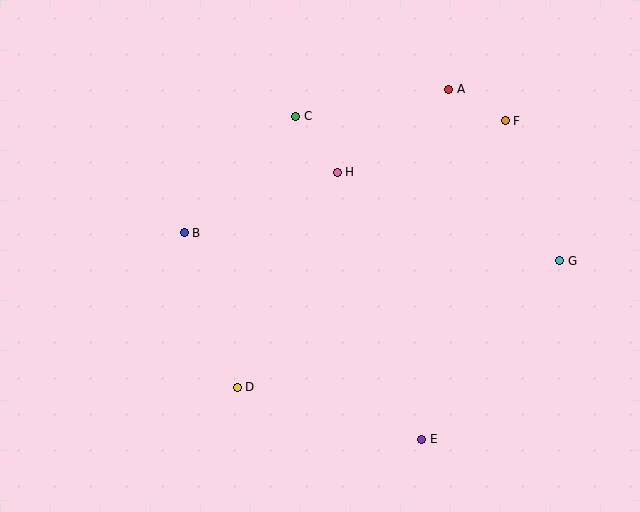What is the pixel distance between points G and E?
The distance between G and E is 225 pixels.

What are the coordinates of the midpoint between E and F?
The midpoint between E and F is at (464, 280).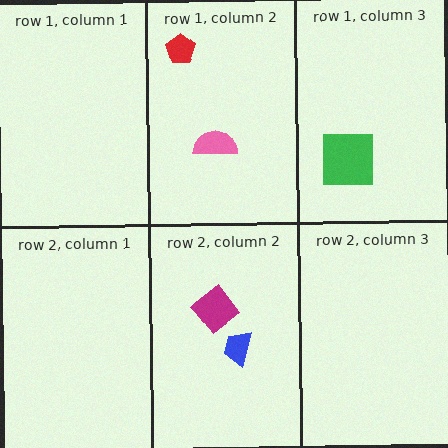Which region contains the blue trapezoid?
The row 2, column 2 region.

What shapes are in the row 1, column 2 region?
The red pentagon, the pink semicircle.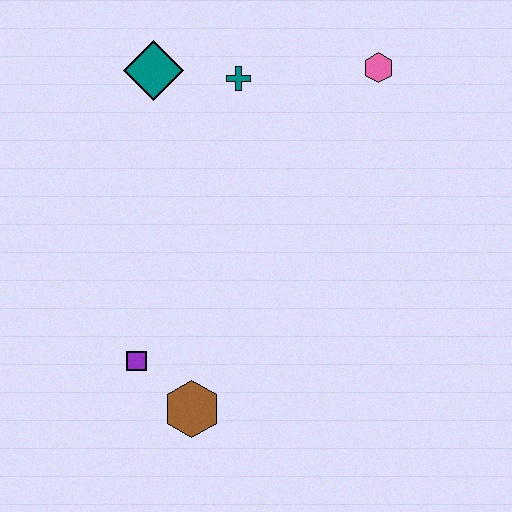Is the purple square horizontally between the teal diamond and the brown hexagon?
No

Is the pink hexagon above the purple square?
Yes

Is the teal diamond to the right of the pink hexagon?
No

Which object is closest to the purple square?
The brown hexagon is closest to the purple square.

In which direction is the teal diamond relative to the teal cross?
The teal diamond is to the left of the teal cross.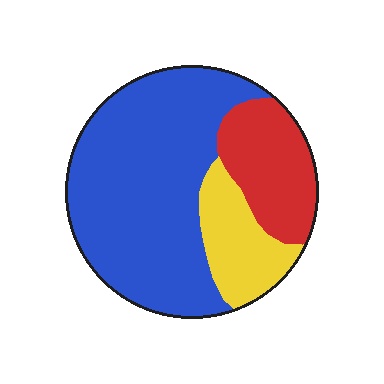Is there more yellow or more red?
Red.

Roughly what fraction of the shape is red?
Red covers around 20% of the shape.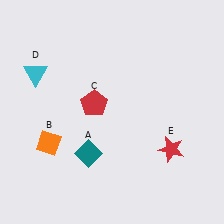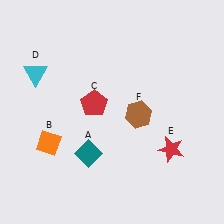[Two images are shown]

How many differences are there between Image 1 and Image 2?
There is 1 difference between the two images.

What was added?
A brown hexagon (F) was added in Image 2.